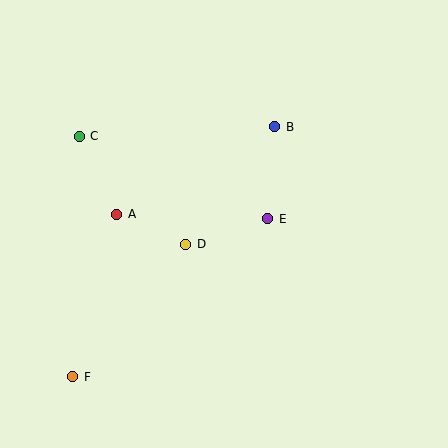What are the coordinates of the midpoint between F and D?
The midpoint between F and D is at (129, 310).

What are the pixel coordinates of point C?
Point C is at (79, 136).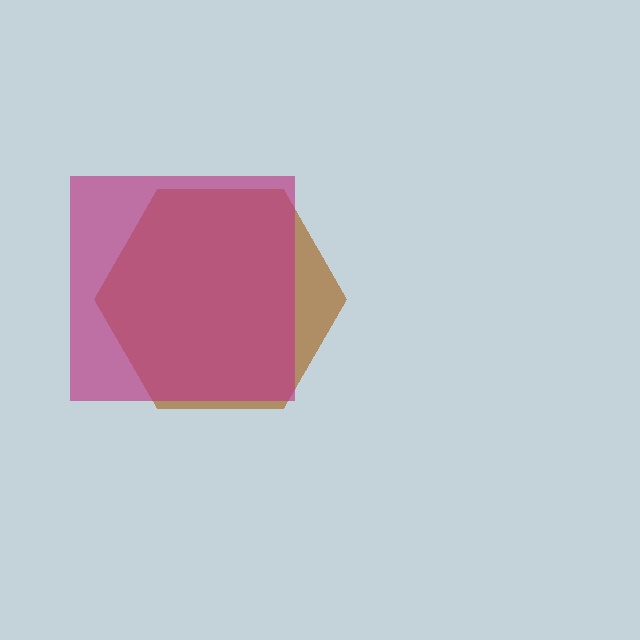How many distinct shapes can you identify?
There are 2 distinct shapes: a brown hexagon, a magenta square.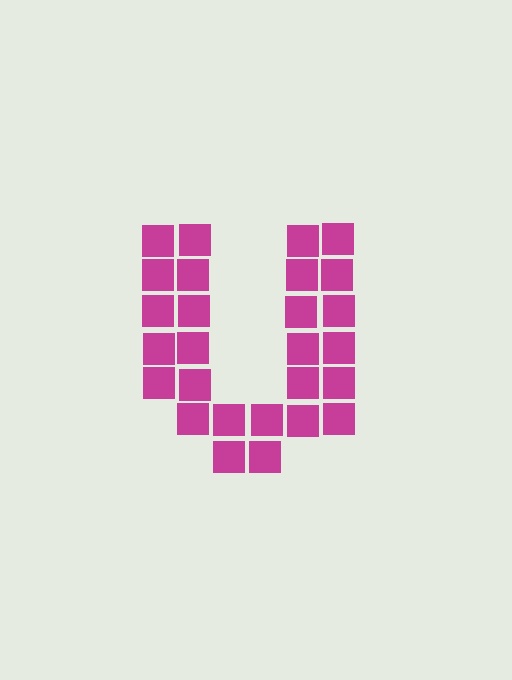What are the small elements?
The small elements are squares.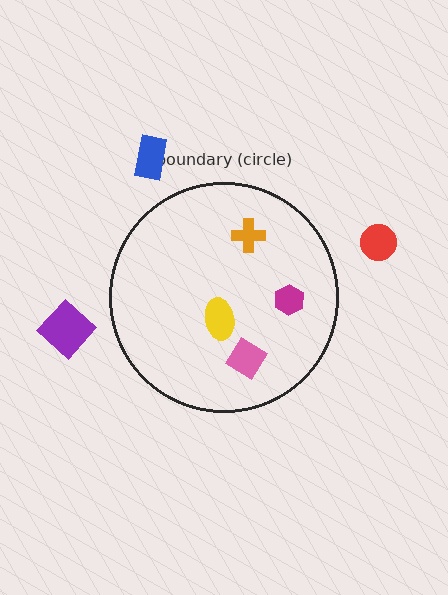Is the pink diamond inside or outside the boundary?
Inside.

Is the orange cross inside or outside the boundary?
Inside.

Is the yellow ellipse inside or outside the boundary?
Inside.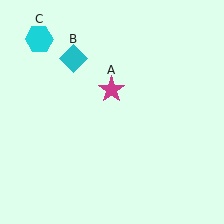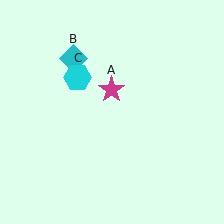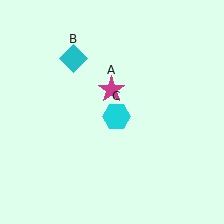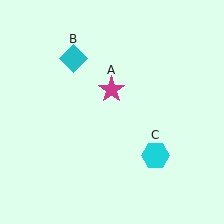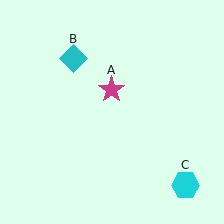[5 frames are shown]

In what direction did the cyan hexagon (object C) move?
The cyan hexagon (object C) moved down and to the right.